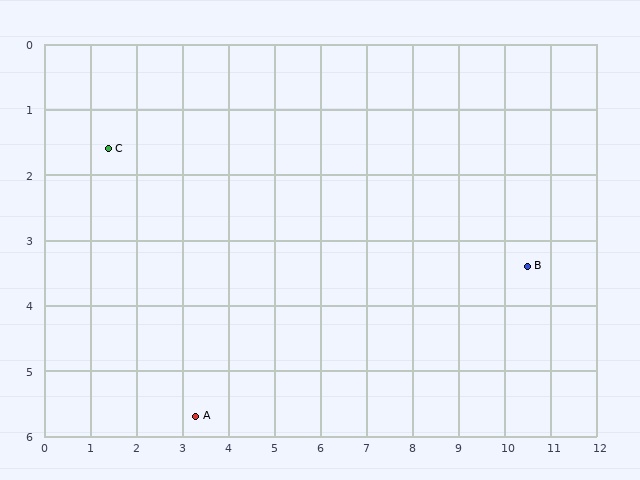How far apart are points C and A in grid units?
Points C and A are about 4.5 grid units apart.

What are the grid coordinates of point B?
Point B is at approximately (10.5, 3.4).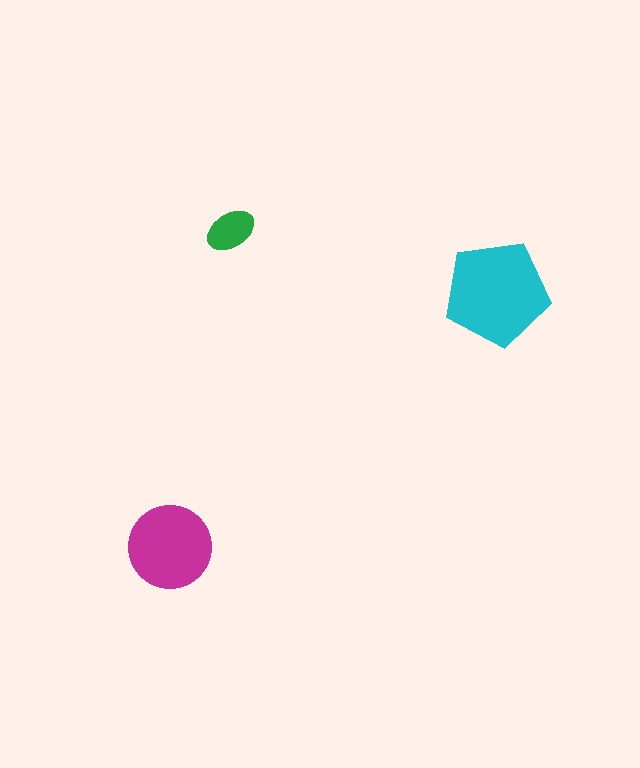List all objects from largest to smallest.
The cyan pentagon, the magenta circle, the green ellipse.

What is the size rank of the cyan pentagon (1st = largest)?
1st.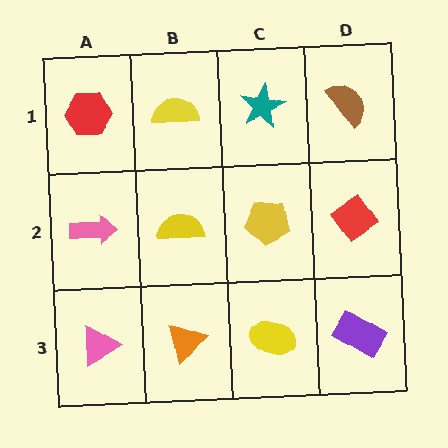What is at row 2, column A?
A pink arrow.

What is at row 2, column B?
A yellow semicircle.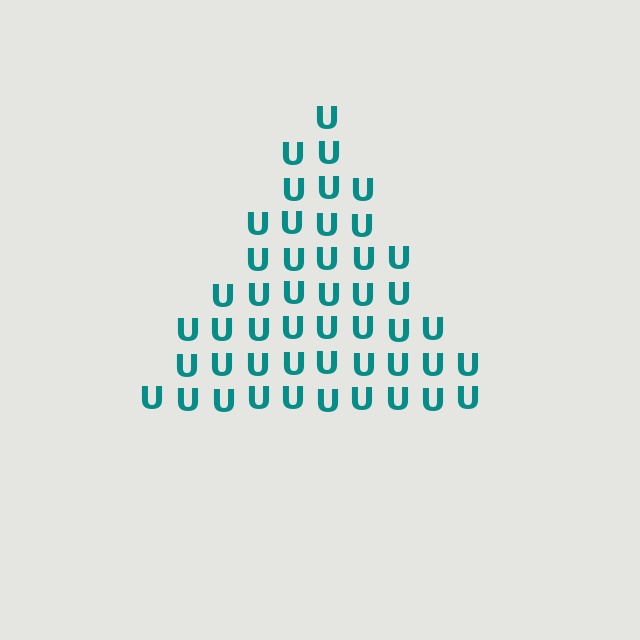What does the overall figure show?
The overall figure shows a triangle.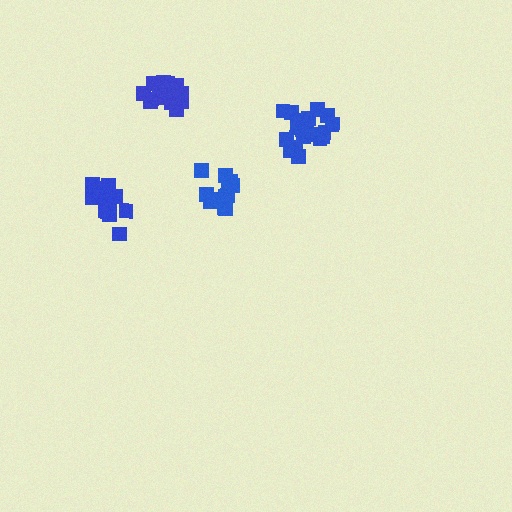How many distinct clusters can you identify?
There are 4 distinct clusters.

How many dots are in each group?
Group 1: 20 dots, Group 2: 19 dots, Group 3: 15 dots, Group 4: 20 dots (74 total).